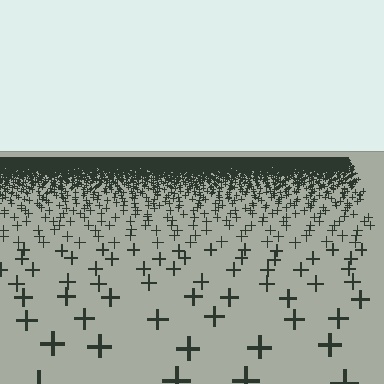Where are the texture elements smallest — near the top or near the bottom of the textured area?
Near the top.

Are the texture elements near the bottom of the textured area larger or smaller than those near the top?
Larger. Near the bottom, elements are closer to the viewer and appear at a bigger on-screen size.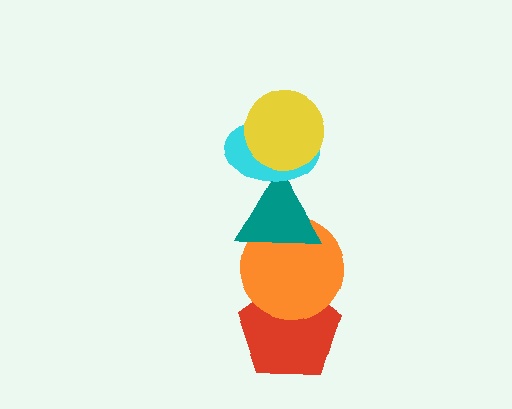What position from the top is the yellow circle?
The yellow circle is 1st from the top.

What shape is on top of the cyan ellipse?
The yellow circle is on top of the cyan ellipse.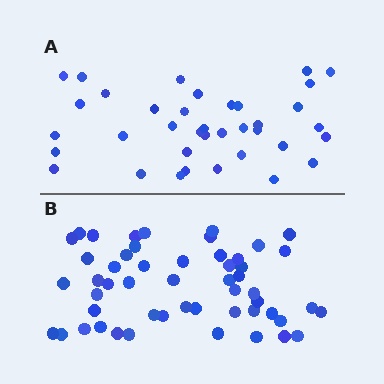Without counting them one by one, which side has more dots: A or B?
Region B (the bottom region) has more dots.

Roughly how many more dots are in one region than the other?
Region B has approximately 15 more dots than region A.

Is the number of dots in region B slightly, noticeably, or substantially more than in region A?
Region B has noticeably more, but not dramatically so. The ratio is roughly 1.4 to 1.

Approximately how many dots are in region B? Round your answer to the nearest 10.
About 50 dots. (The exact count is 52, which rounds to 50.)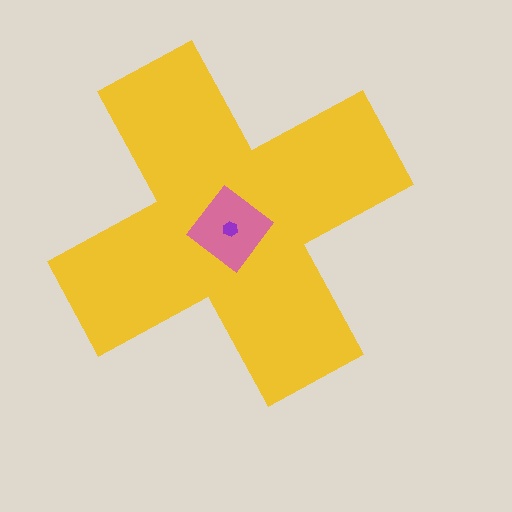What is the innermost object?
The purple hexagon.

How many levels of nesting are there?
3.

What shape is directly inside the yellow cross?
The pink diamond.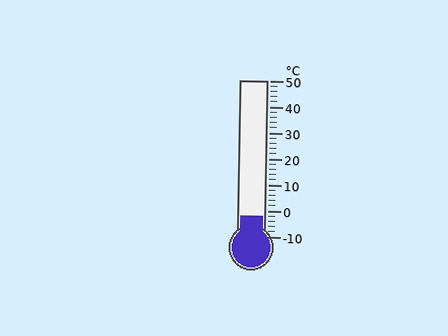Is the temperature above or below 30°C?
The temperature is below 30°C.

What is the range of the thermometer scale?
The thermometer scale ranges from -10°C to 50°C.